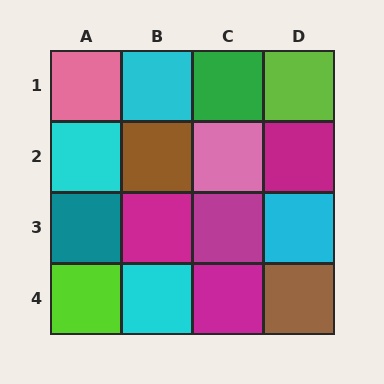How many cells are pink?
2 cells are pink.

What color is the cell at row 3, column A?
Teal.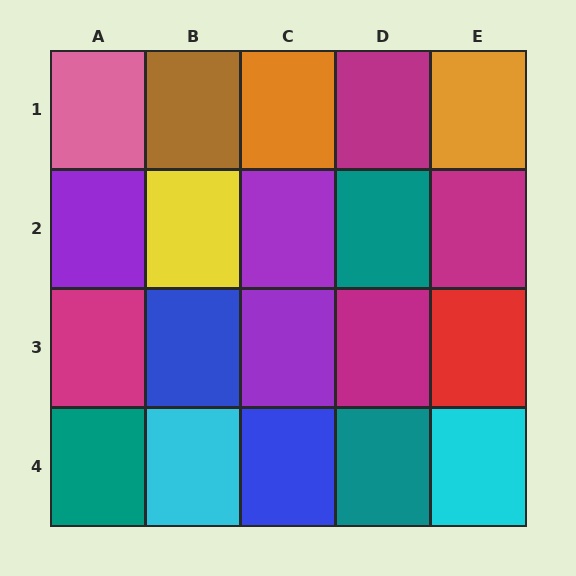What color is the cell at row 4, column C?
Blue.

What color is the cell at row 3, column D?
Magenta.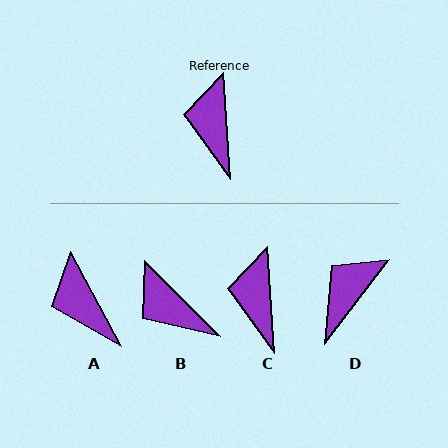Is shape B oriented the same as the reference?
No, it is off by about 41 degrees.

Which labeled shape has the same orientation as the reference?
C.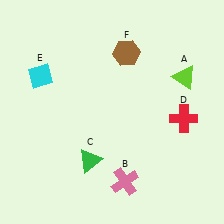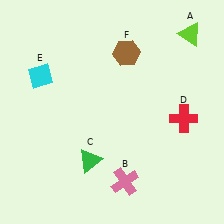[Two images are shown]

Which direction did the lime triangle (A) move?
The lime triangle (A) moved up.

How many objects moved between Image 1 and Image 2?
1 object moved between the two images.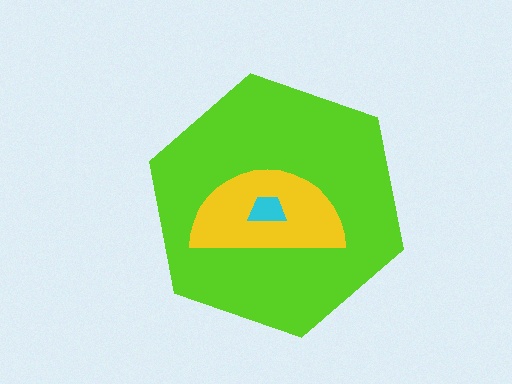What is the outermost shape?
The lime hexagon.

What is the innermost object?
The cyan trapezoid.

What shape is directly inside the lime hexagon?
The yellow semicircle.